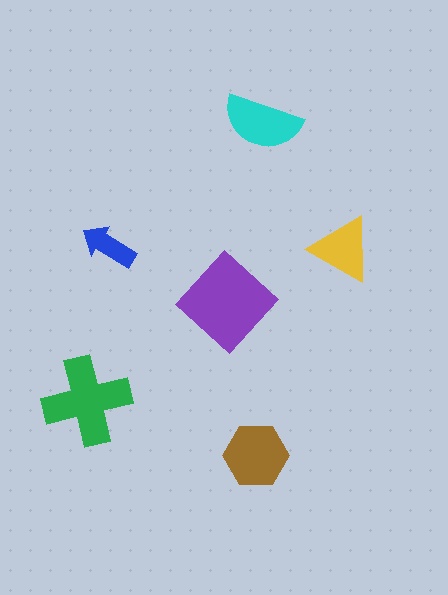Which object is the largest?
The purple diamond.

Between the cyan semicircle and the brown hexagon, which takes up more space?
The brown hexagon.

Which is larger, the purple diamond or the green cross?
The purple diamond.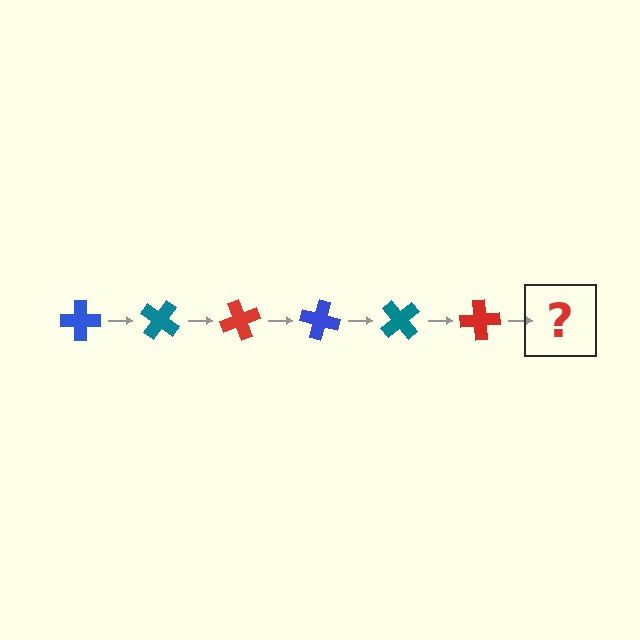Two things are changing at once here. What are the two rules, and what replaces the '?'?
The two rules are that it rotates 35 degrees each step and the color cycles through blue, teal, and red. The '?' should be a blue cross, rotated 210 degrees from the start.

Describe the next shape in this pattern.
It should be a blue cross, rotated 210 degrees from the start.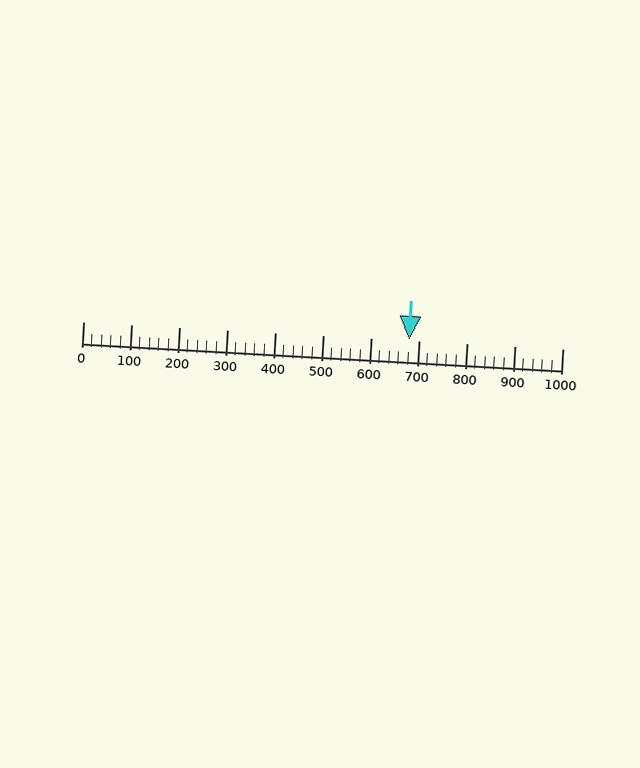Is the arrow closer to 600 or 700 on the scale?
The arrow is closer to 700.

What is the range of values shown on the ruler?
The ruler shows values from 0 to 1000.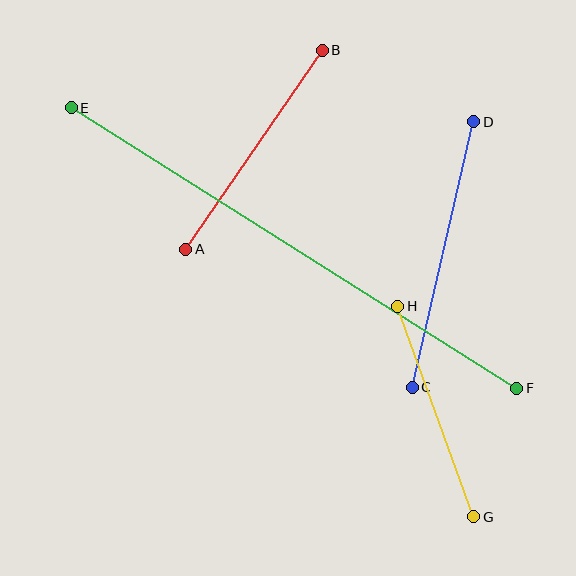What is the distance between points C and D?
The distance is approximately 273 pixels.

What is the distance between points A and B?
The distance is approximately 241 pixels.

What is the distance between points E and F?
The distance is approximately 527 pixels.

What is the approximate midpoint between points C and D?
The midpoint is at approximately (443, 254) pixels.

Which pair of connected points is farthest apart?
Points E and F are farthest apart.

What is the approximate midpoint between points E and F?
The midpoint is at approximately (294, 248) pixels.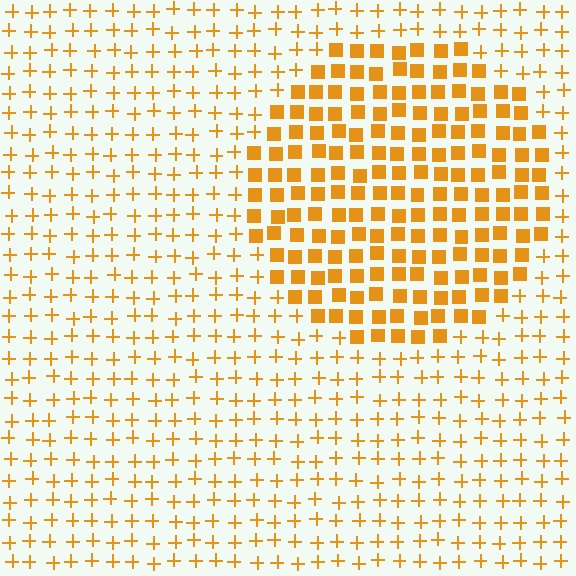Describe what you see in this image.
The image is filled with small orange elements arranged in a uniform grid. A circle-shaped region contains squares, while the surrounding area contains plus signs. The boundary is defined purely by the change in element shape.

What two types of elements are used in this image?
The image uses squares inside the circle region and plus signs outside it.